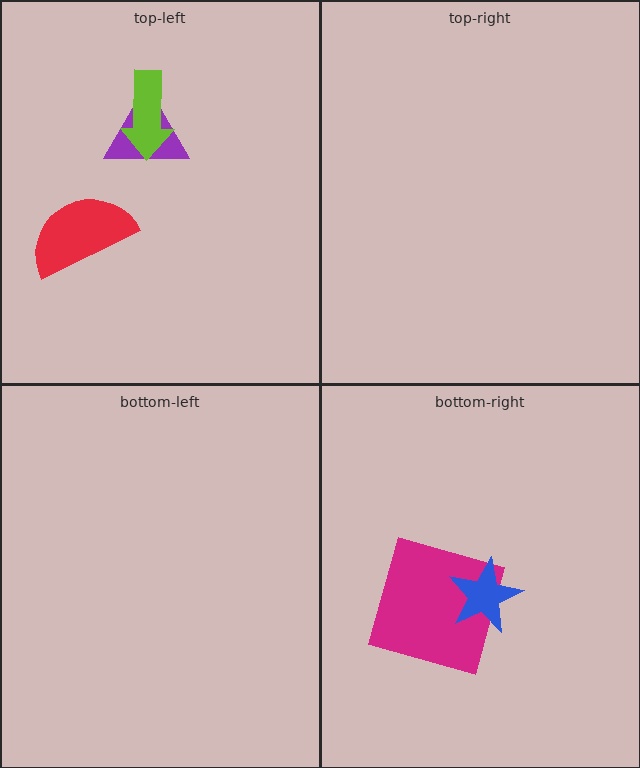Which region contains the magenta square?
The bottom-right region.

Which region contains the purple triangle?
The top-left region.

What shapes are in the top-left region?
The purple triangle, the lime arrow, the red semicircle.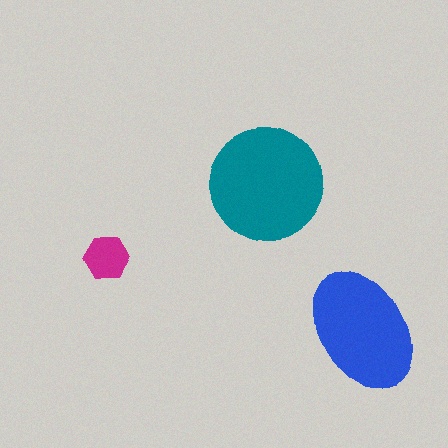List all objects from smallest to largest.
The magenta hexagon, the blue ellipse, the teal circle.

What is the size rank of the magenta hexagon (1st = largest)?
3rd.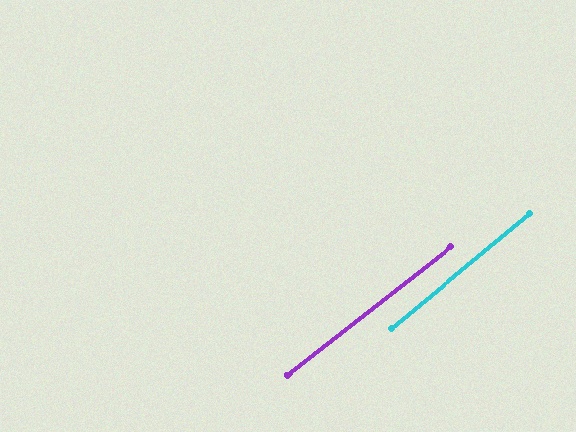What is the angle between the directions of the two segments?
Approximately 1 degree.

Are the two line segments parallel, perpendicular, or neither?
Parallel — their directions differ by only 1.3°.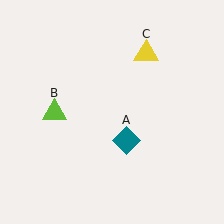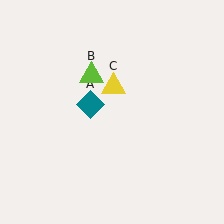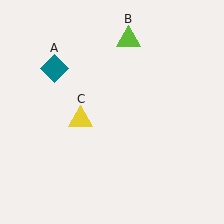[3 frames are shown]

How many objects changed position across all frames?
3 objects changed position: teal diamond (object A), lime triangle (object B), yellow triangle (object C).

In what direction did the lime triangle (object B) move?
The lime triangle (object B) moved up and to the right.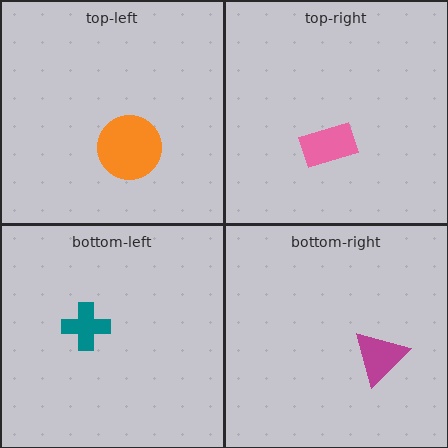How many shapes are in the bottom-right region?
1.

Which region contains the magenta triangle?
The bottom-right region.